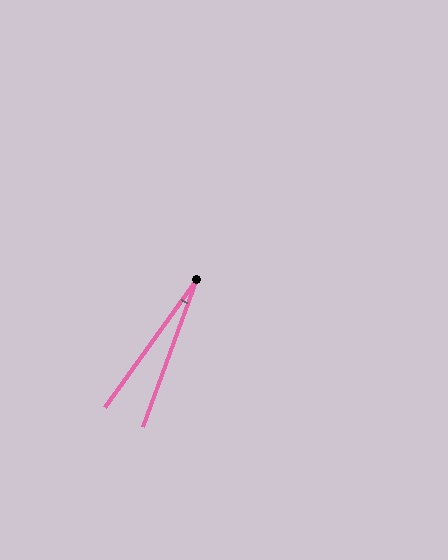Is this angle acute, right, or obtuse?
It is acute.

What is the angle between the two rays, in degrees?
Approximately 16 degrees.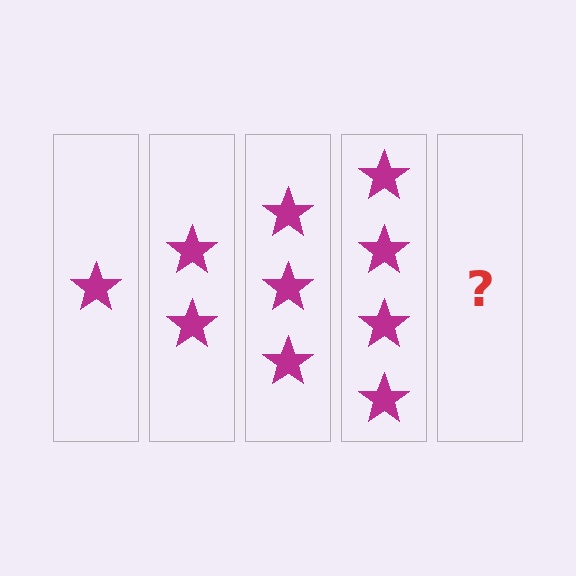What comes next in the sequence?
The next element should be 5 stars.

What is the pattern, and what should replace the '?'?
The pattern is that each step adds one more star. The '?' should be 5 stars.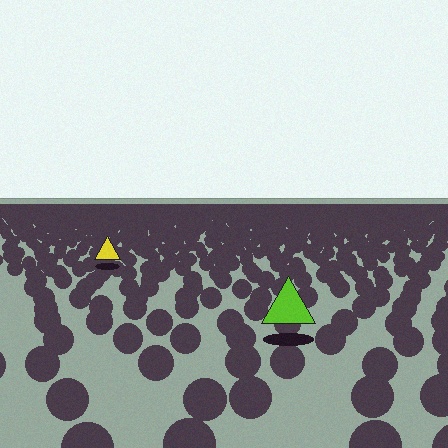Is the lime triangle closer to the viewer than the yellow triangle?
Yes. The lime triangle is closer — you can tell from the texture gradient: the ground texture is coarser near it.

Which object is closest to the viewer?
The lime triangle is closest. The texture marks near it are larger and more spread out.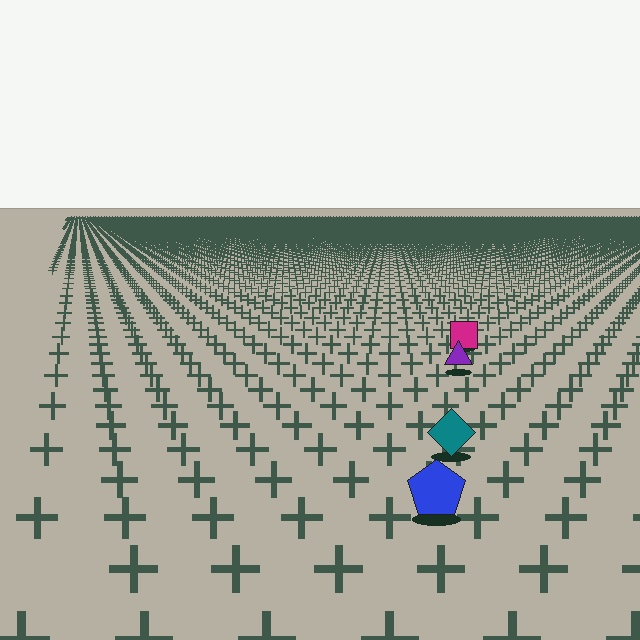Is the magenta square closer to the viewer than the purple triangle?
No. The purple triangle is closer — you can tell from the texture gradient: the ground texture is coarser near it.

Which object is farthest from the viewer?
The magenta square is farthest from the viewer. It appears smaller and the ground texture around it is denser.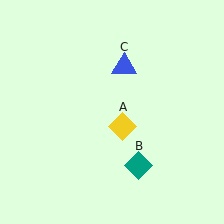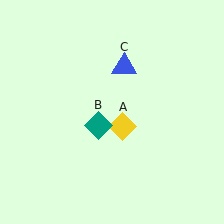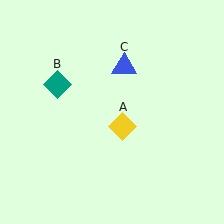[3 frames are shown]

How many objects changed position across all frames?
1 object changed position: teal diamond (object B).